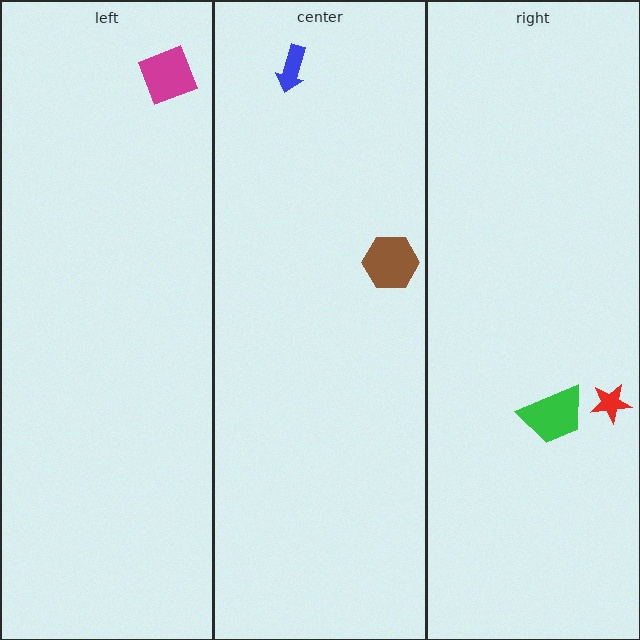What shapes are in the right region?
The red star, the green trapezoid.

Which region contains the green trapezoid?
The right region.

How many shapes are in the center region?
2.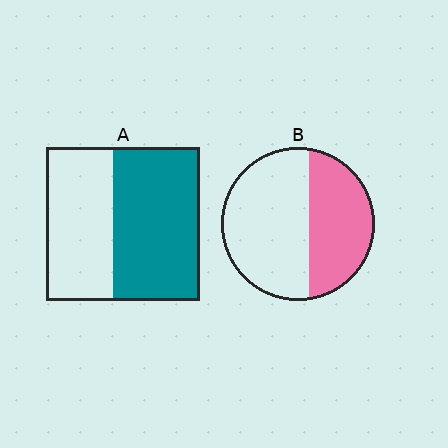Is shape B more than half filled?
No.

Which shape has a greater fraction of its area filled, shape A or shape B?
Shape A.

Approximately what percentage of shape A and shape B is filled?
A is approximately 55% and B is approximately 40%.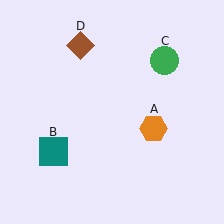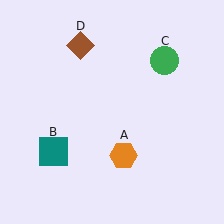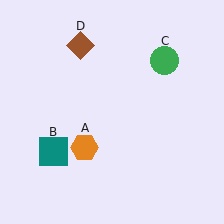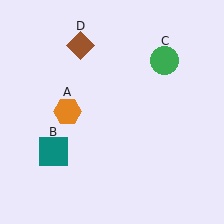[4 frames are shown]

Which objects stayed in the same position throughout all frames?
Teal square (object B) and green circle (object C) and brown diamond (object D) remained stationary.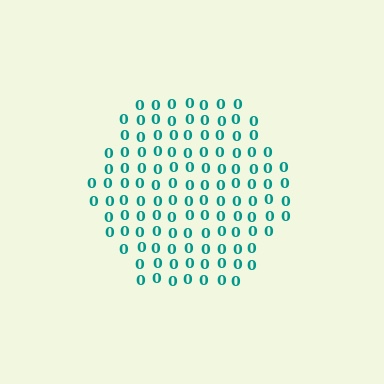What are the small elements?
The small elements are digit 0's.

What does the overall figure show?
The overall figure shows a hexagon.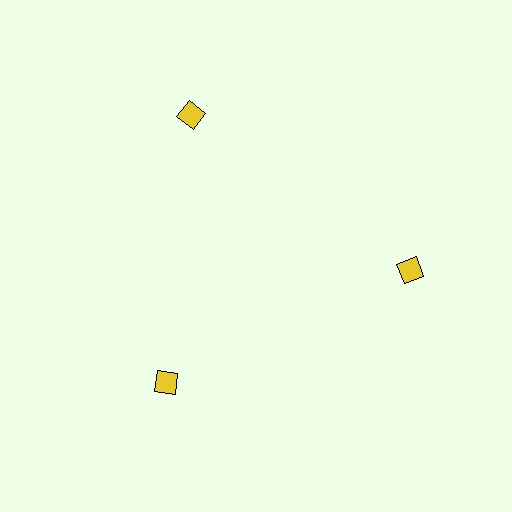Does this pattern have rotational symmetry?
Yes, this pattern has 3-fold rotational symmetry. It looks the same after rotating 120 degrees around the center.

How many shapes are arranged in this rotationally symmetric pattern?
There are 3 shapes, arranged in 3 groups of 1.